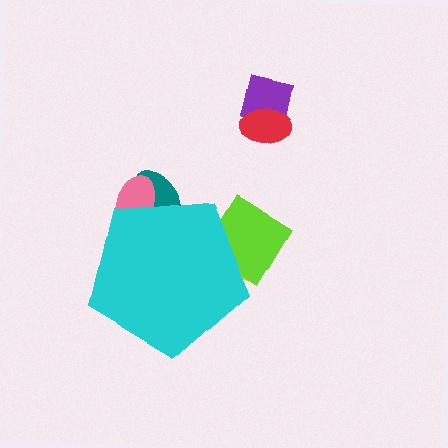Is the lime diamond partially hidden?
Yes, the lime diamond is partially hidden behind the cyan pentagon.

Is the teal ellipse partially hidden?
Yes, the teal ellipse is partially hidden behind the cyan pentagon.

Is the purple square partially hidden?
No, the purple square is fully visible.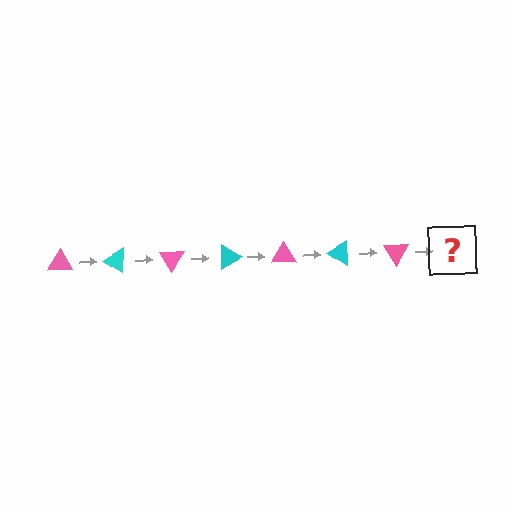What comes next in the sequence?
The next element should be a cyan triangle, rotated 210 degrees from the start.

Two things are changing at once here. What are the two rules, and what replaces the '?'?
The two rules are that it rotates 30 degrees each step and the color cycles through pink and cyan. The '?' should be a cyan triangle, rotated 210 degrees from the start.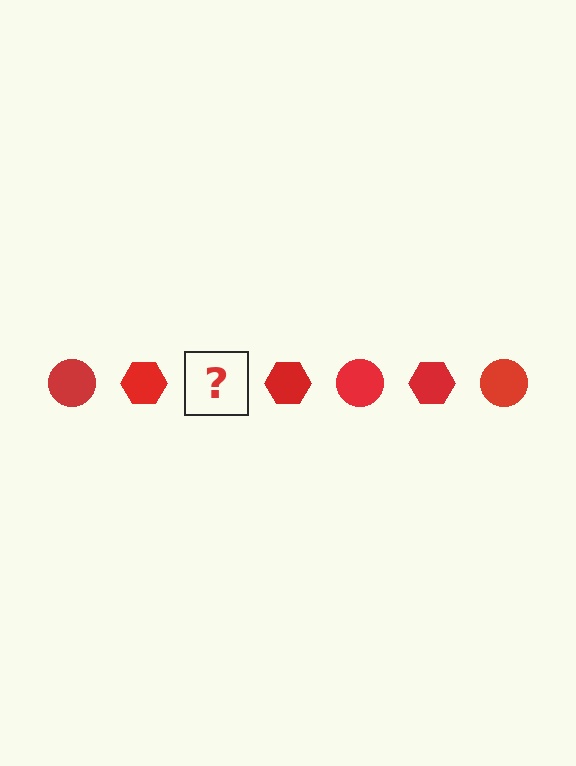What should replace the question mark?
The question mark should be replaced with a red circle.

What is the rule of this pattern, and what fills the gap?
The rule is that the pattern cycles through circle, hexagon shapes in red. The gap should be filled with a red circle.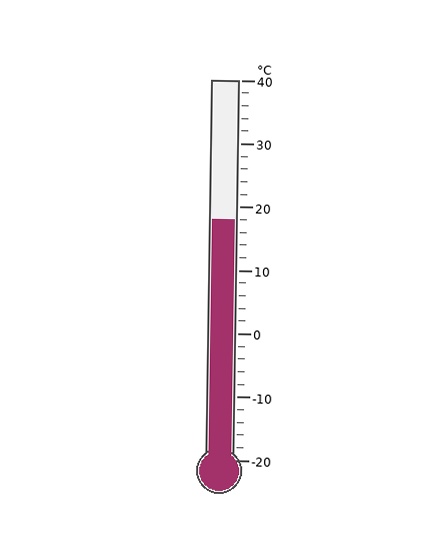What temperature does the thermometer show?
The thermometer shows approximately 18°C.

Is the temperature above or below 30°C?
The temperature is below 30°C.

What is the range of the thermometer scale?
The thermometer scale ranges from -20°C to 40°C.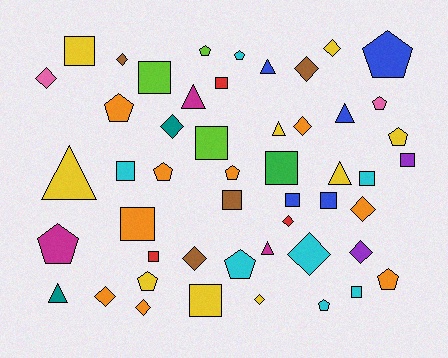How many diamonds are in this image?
There are 14 diamonds.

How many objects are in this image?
There are 50 objects.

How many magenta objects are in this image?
There are 3 magenta objects.